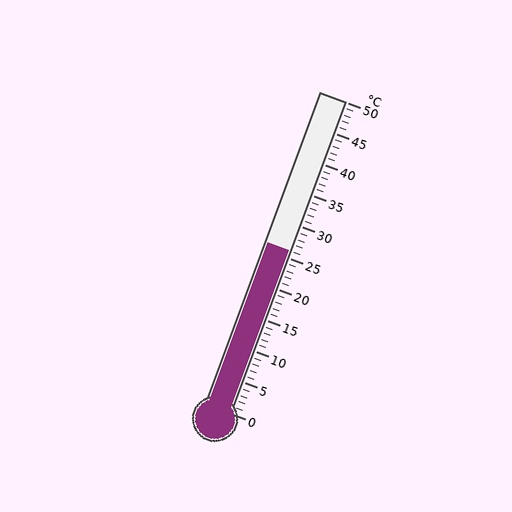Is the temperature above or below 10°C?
The temperature is above 10°C.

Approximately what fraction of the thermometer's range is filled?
The thermometer is filled to approximately 50% of its range.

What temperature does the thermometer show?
The thermometer shows approximately 26°C.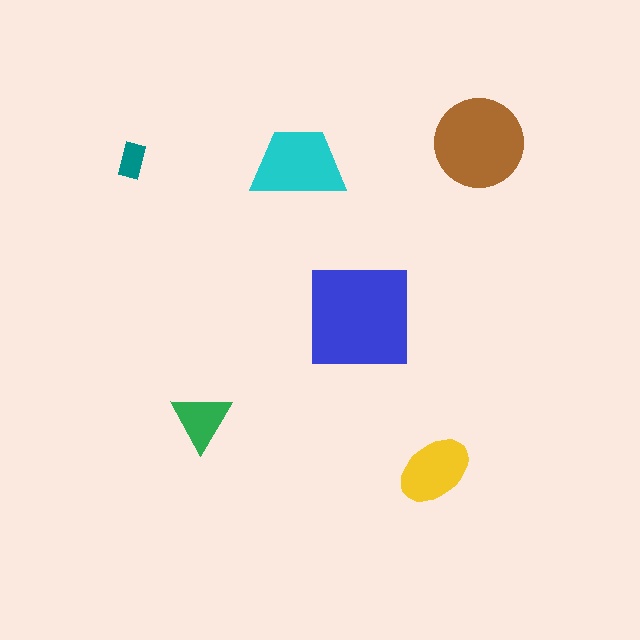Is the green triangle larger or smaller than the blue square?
Smaller.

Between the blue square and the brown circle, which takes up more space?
The blue square.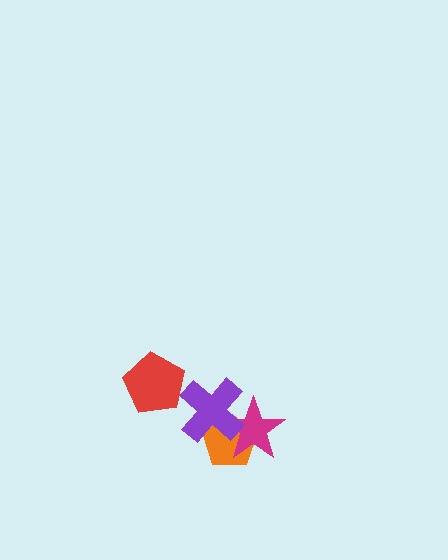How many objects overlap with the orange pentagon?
2 objects overlap with the orange pentagon.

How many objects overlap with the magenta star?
2 objects overlap with the magenta star.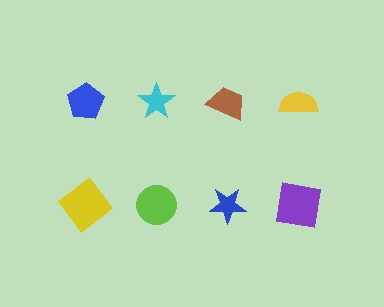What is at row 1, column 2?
A cyan star.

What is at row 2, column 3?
A blue star.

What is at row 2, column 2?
A lime circle.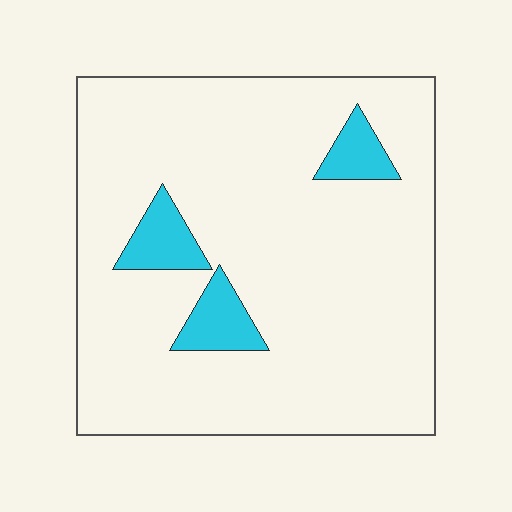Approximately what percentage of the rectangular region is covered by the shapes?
Approximately 10%.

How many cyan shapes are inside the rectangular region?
3.